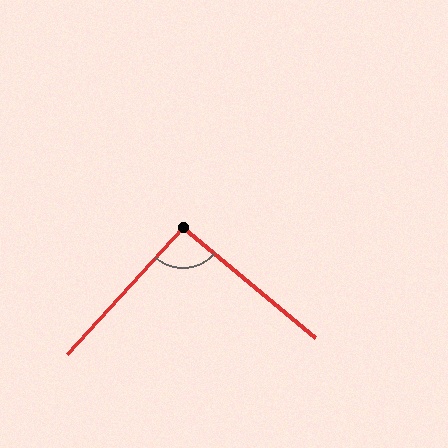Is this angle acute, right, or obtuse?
It is approximately a right angle.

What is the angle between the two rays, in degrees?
Approximately 92 degrees.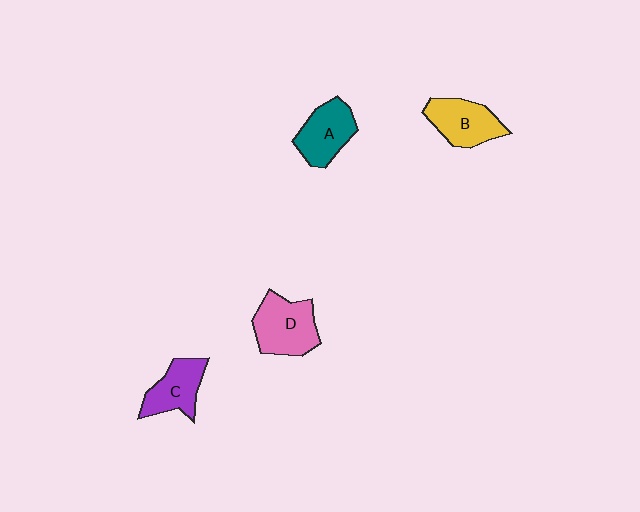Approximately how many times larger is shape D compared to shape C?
Approximately 1.3 times.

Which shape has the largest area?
Shape D (pink).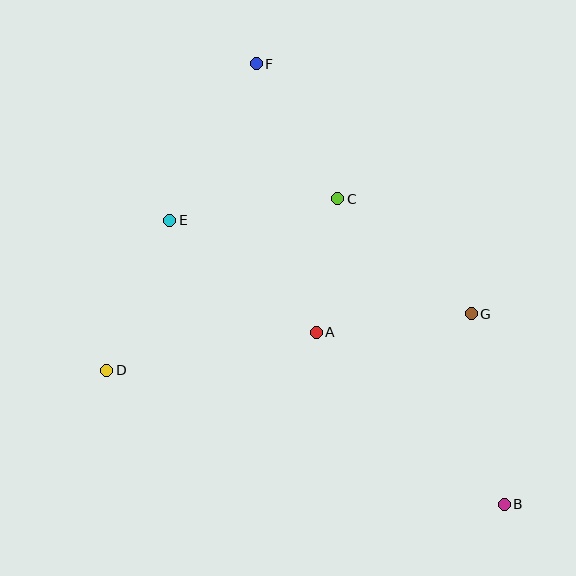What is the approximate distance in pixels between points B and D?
The distance between B and D is approximately 420 pixels.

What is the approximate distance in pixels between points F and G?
The distance between F and G is approximately 330 pixels.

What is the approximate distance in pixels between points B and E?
The distance between B and E is approximately 439 pixels.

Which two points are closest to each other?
Points A and C are closest to each other.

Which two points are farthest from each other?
Points B and F are farthest from each other.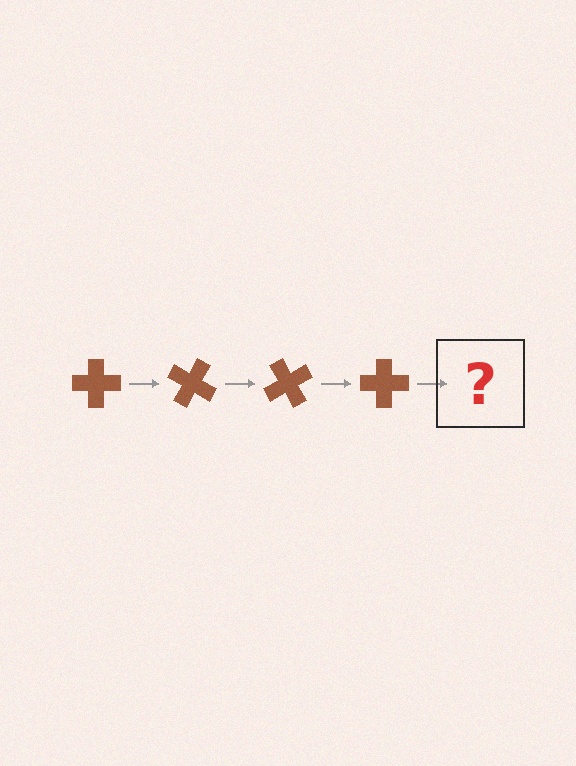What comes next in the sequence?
The next element should be a brown cross rotated 120 degrees.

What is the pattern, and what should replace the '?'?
The pattern is that the cross rotates 30 degrees each step. The '?' should be a brown cross rotated 120 degrees.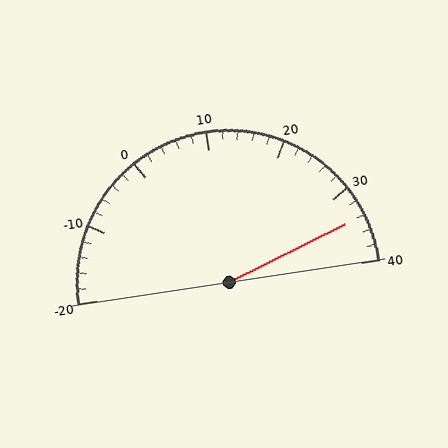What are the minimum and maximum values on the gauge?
The gauge ranges from -20 to 40.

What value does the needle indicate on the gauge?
The needle indicates approximately 34.